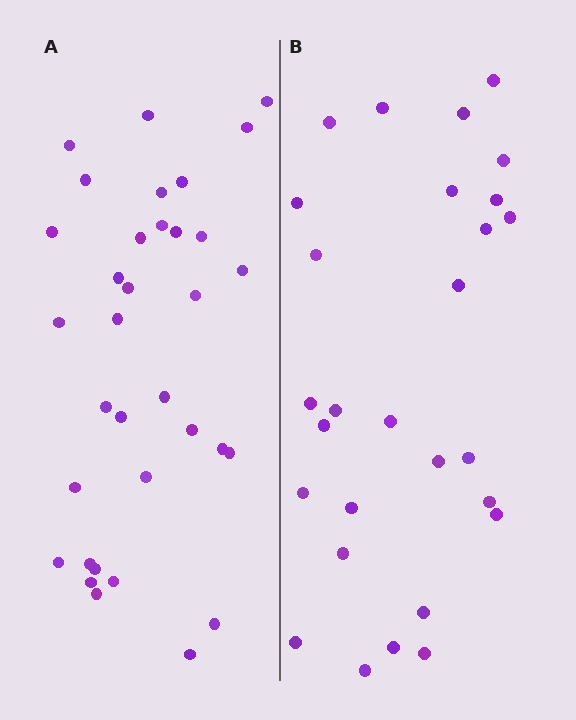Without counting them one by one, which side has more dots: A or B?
Region A (the left region) has more dots.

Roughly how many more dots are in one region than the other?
Region A has about 6 more dots than region B.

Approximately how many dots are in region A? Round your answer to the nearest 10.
About 30 dots. (The exact count is 34, which rounds to 30.)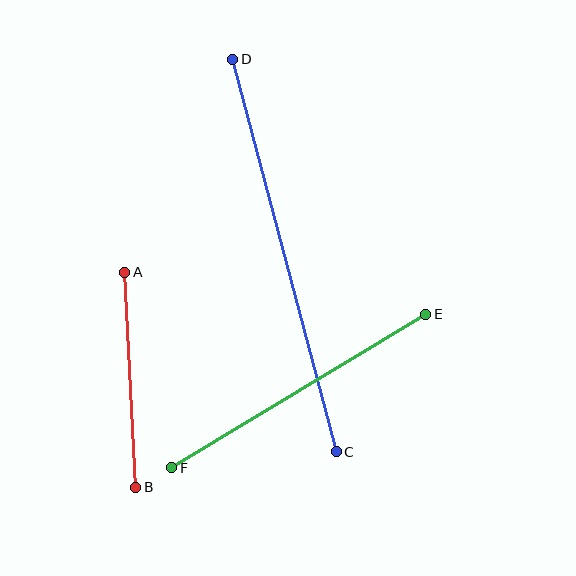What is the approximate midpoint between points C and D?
The midpoint is at approximately (284, 255) pixels.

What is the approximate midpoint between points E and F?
The midpoint is at approximately (299, 391) pixels.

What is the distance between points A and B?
The distance is approximately 215 pixels.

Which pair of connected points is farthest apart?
Points C and D are farthest apart.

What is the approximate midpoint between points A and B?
The midpoint is at approximately (130, 380) pixels.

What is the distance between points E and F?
The distance is approximately 297 pixels.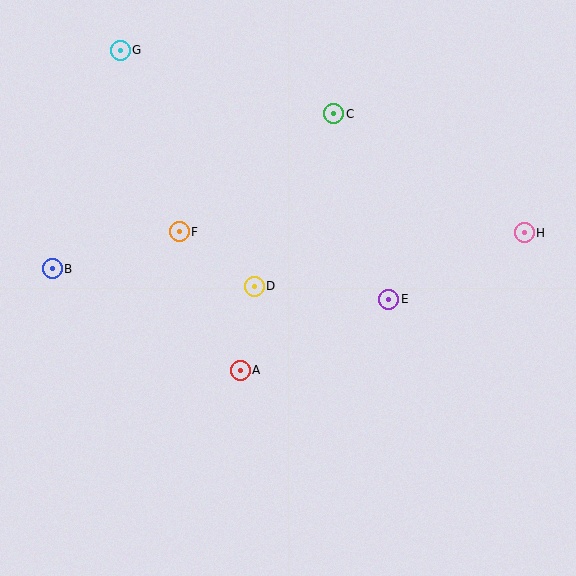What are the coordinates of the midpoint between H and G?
The midpoint between H and G is at (322, 141).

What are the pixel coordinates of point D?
Point D is at (254, 286).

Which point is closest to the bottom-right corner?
Point E is closest to the bottom-right corner.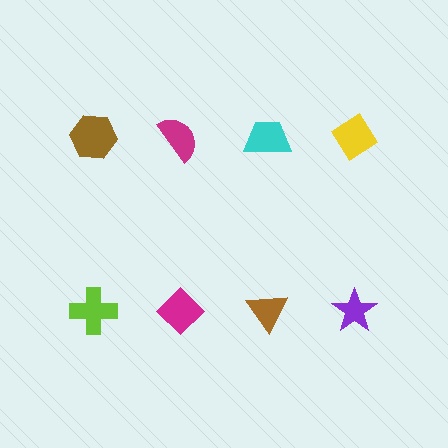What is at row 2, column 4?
A purple star.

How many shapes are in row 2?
4 shapes.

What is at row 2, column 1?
A lime cross.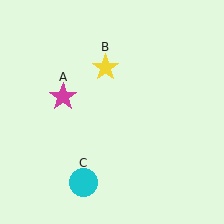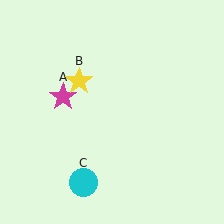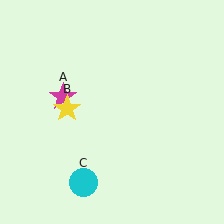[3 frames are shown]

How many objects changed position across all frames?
1 object changed position: yellow star (object B).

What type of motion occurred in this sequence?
The yellow star (object B) rotated counterclockwise around the center of the scene.